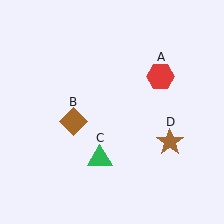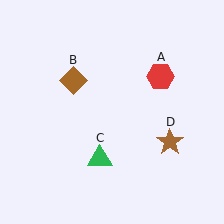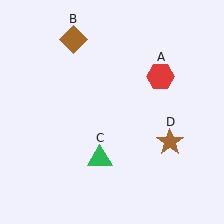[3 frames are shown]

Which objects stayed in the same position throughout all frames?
Red hexagon (object A) and green triangle (object C) and brown star (object D) remained stationary.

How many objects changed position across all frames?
1 object changed position: brown diamond (object B).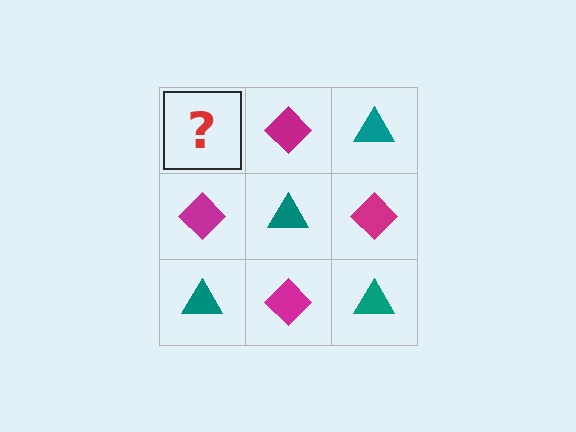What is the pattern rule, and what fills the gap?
The rule is that it alternates teal triangle and magenta diamond in a checkerboard pattern. The gap should be filled with a teal triangle.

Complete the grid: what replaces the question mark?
The question mark should be replaced with a teal triangle.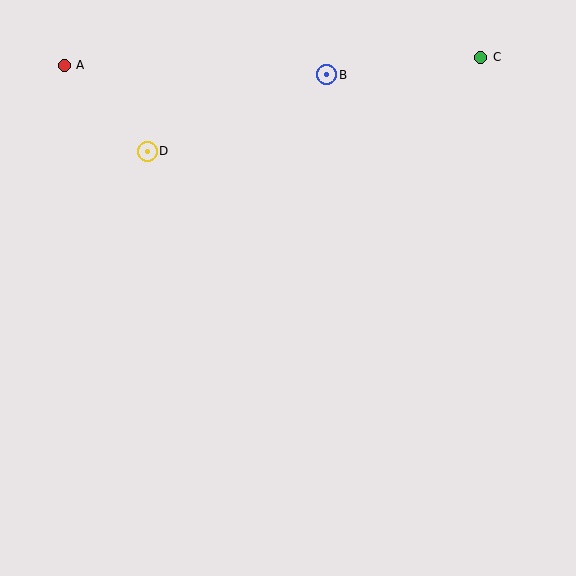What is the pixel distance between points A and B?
The distance between A and B is 263 pixels.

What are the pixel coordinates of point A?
Point A is at (64, 65).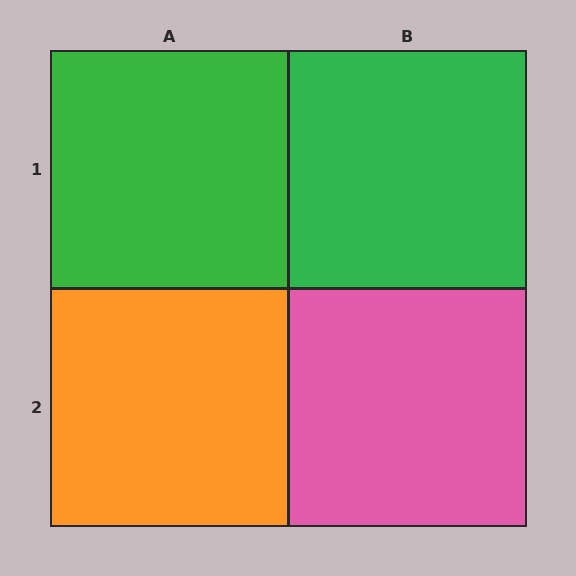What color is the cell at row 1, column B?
Green.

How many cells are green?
2 cells are green.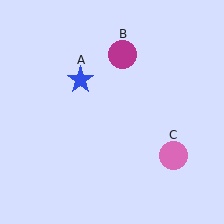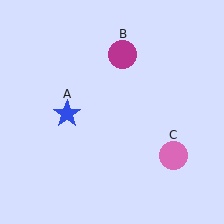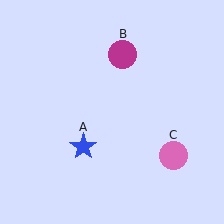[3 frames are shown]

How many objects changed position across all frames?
1 object changed position: blue star (object A).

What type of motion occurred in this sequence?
The blue star (object A) rotated counterclockwise around the center of the scene.